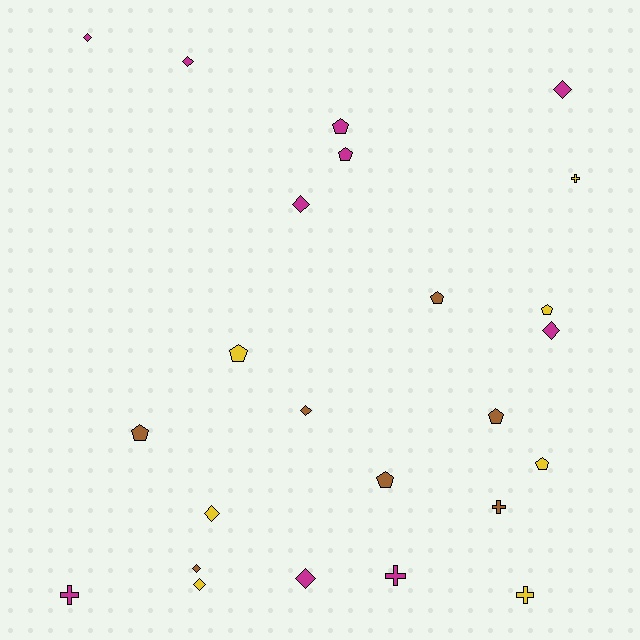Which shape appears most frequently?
Diamond, with 10 objects.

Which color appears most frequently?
Magenta, with 10 objects.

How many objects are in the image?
There are 24 objects.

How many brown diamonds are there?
There are 2 brown diamonds.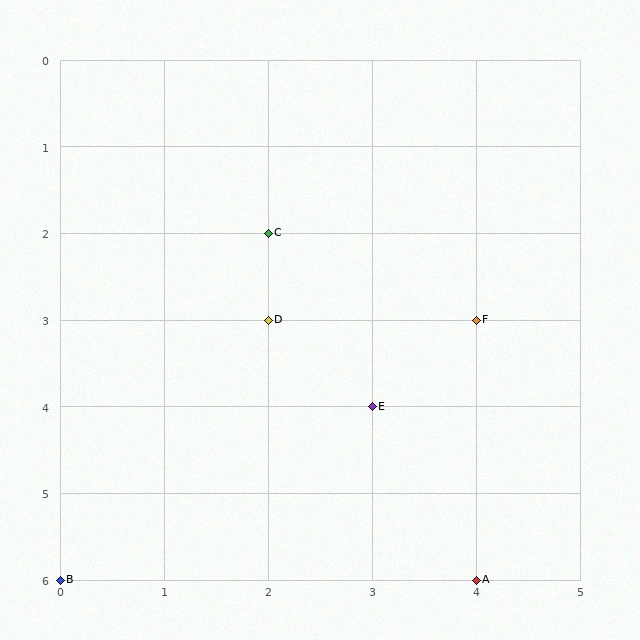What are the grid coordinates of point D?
Point D is at grid coordinates (2, 3).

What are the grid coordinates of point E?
Point E is at grid coordinates (3, 4).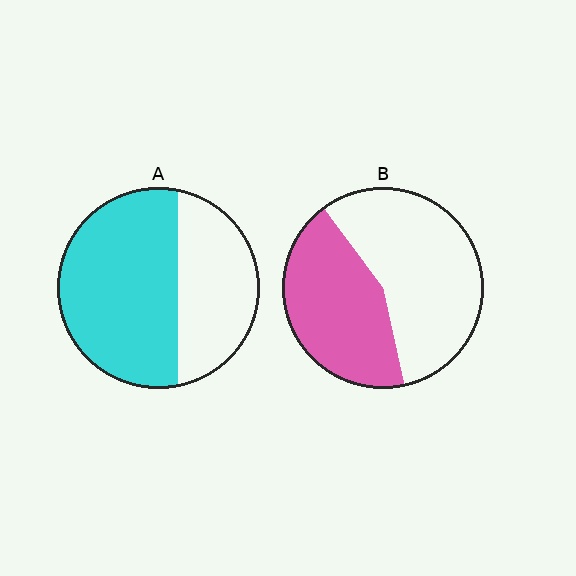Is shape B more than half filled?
No.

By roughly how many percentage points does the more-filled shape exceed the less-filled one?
By roughly 20 percentage points (A over B).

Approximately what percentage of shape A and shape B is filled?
A is approximately 60% and B is approximately 45%.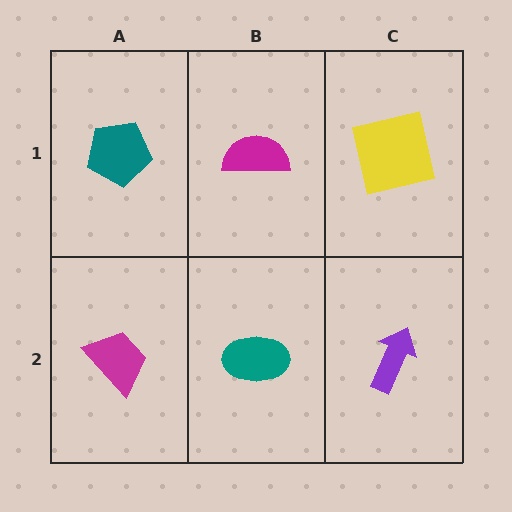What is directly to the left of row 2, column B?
A magenta trapezoid.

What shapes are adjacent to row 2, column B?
A magenta semicircle (row 1, column B), a magenta trapezoid (row 2, column A), a purple arrow (row 2, column C).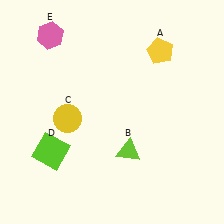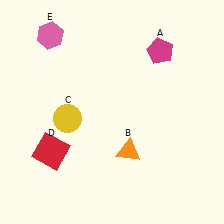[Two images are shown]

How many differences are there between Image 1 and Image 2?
There are 3 differences between the two images.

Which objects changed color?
A changed from yellow to magenta. B changed from lime to orange. D changed from lime to red.